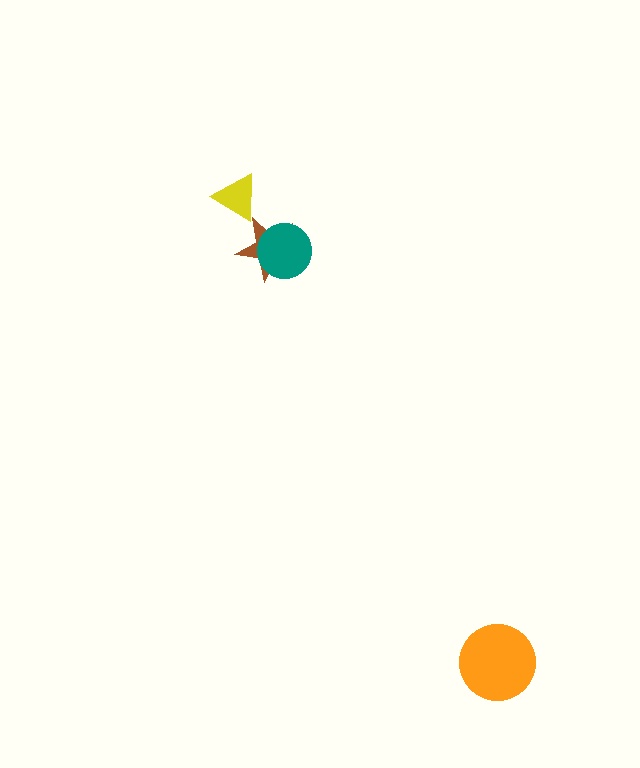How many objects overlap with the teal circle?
1 object overlaps with the teal circle.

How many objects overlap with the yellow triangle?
0 objects overlap with the yellow triangle.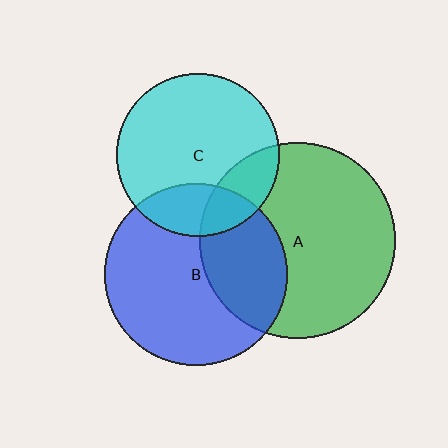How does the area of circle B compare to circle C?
Approximately 1.2 times.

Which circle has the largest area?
Circle A (green).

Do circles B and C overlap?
Yes.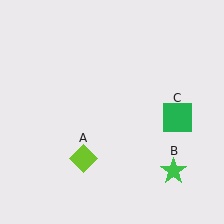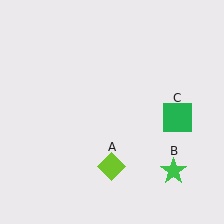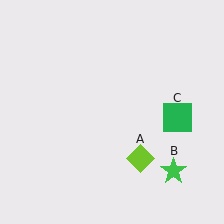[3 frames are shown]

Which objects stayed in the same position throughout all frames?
Green star (object B) and green square (object C) remained stationary.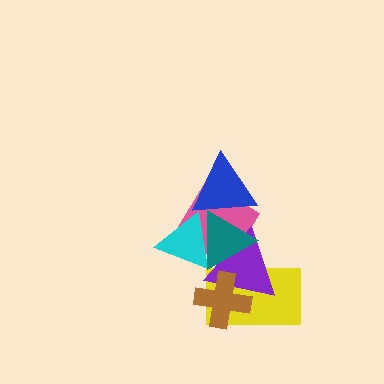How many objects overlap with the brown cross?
2 objects overlap with the brown cross.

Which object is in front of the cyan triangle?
The teal triangle is in front of the cyan triangle.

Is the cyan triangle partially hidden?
Yes, it is partially covered by another shape.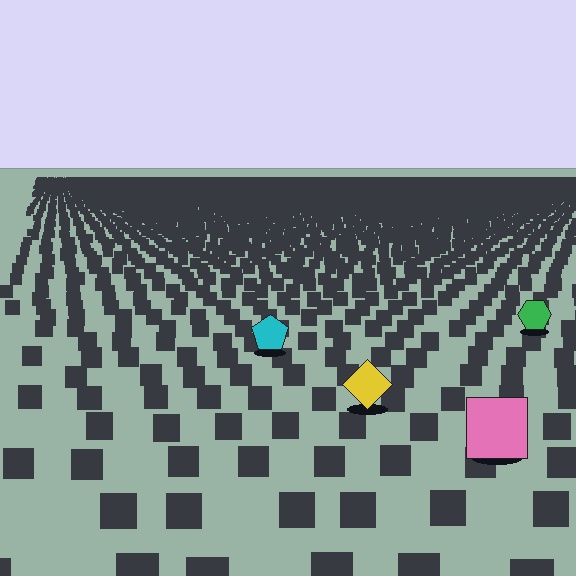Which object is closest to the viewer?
The pink square is closest. The texture marks near it are larger and more spread out.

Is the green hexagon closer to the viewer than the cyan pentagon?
No. The cyan pentagon is closer — you can tell from the texture gradient: the ground texture is coarser near it.